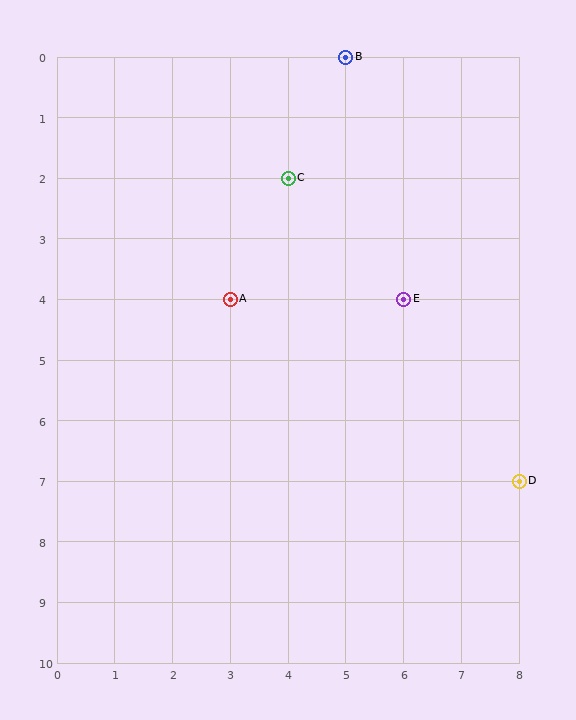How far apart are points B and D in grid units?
Points B and D are 3 columns and 7 rows apart (about 7.6 grid units diagonally).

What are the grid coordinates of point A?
Point A is at grid coordinates (3, 4).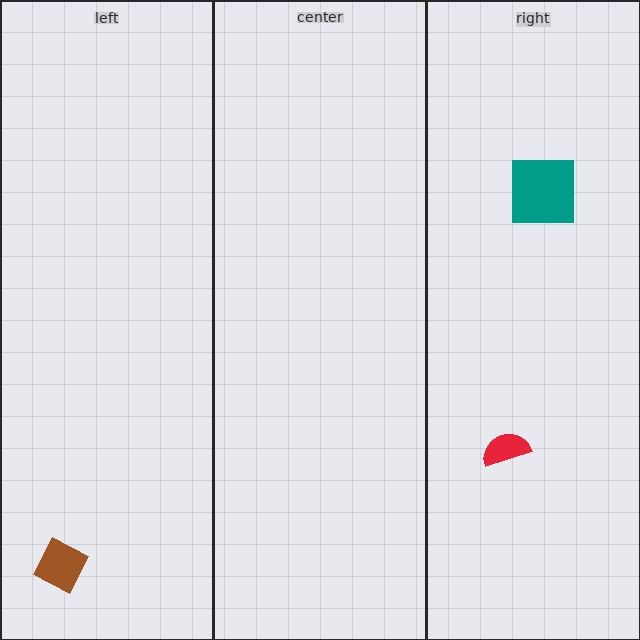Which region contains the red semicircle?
The right region.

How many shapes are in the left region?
1.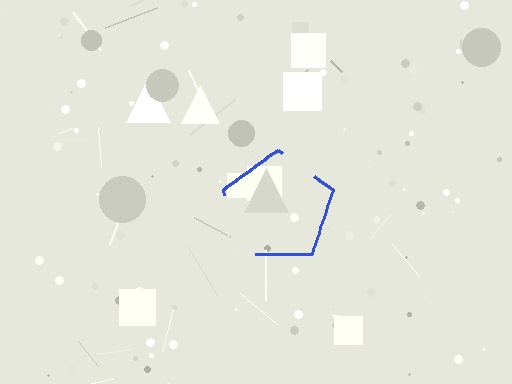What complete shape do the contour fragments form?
The contour fragments form a pentagon.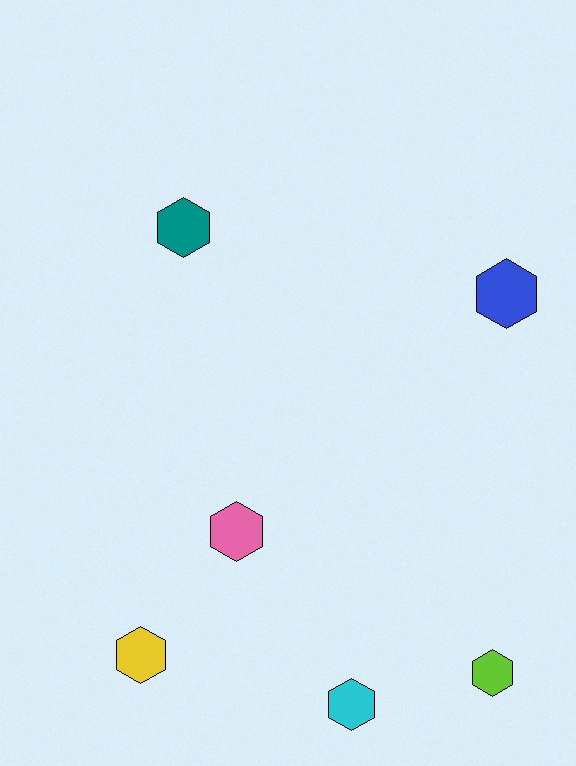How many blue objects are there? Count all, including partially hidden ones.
There is 1 blue object.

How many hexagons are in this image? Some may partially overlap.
There are 6 hexagons.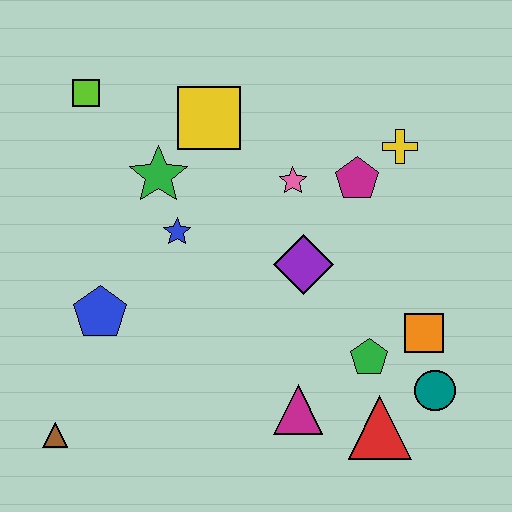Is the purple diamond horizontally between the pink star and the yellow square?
No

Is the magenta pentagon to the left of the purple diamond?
No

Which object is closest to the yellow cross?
The magenta pentagon is closest to the yellow cross.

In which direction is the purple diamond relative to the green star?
The purple diamond is to the right of the green star.